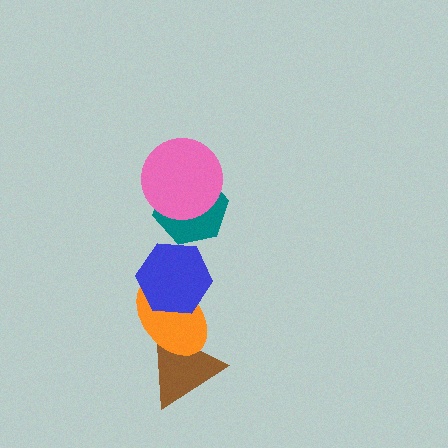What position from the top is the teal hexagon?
The teal hexagon is 2nd from the top.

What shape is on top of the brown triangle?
The orange ellipse is on top of the brown triangle.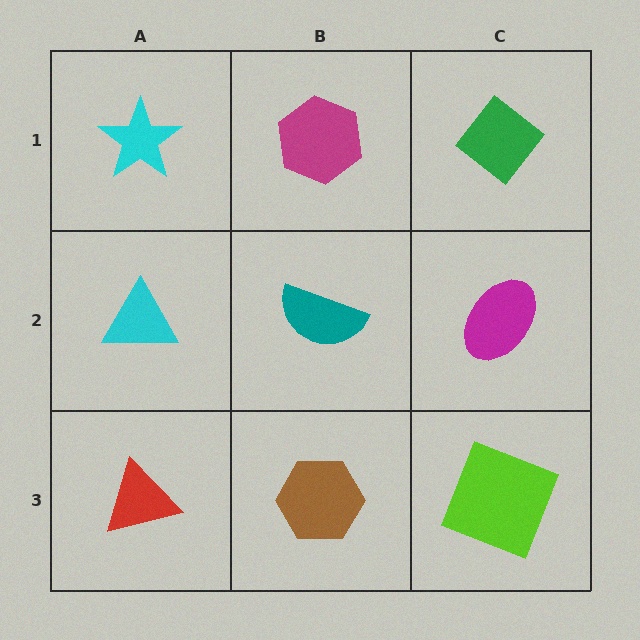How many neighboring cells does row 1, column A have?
2.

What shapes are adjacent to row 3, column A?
A cyan triangle (row 2, column A), a brown hexagon (row 3, column B).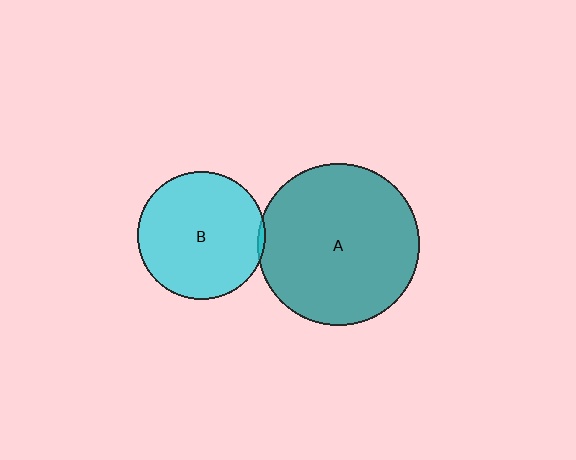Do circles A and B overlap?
Yes.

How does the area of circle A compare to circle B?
Approximately 1.6 times.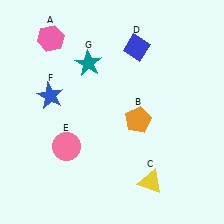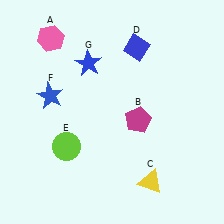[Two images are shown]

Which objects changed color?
B changed from orange to magenta. E changed from pink to lime. G changed from teal to blue.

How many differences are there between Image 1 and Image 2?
There are 3 differences between the two images.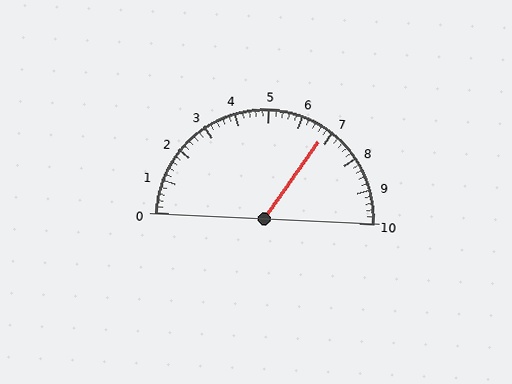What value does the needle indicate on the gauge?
The needle indicates approximately 6.8.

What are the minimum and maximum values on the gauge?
The gauge ranges from 0 to 10.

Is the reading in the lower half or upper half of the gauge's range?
The reading is in the upper half of the range (0 to 10).